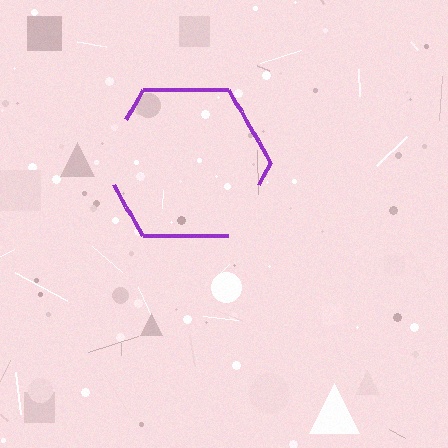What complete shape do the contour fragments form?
The contour fragments form a hexagon.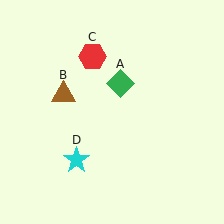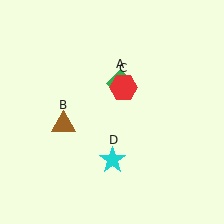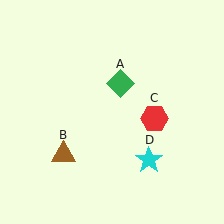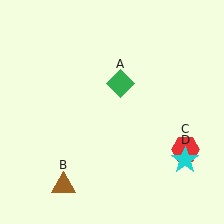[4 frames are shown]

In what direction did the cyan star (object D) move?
The cyan star (object D) moved right.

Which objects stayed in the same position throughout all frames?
Green diamond (object A) remained stationary.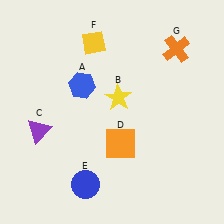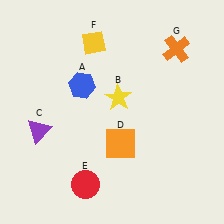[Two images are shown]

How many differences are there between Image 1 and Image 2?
There is 1 difference between the two images.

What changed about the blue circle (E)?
In Image 1, E is blue. In Image 2, it changed to red.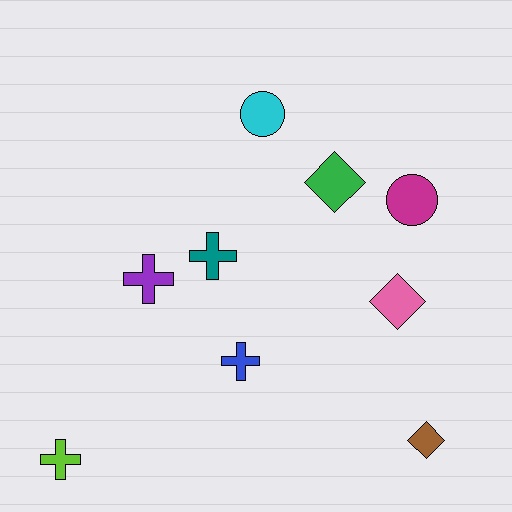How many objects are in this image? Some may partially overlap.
There are 9 objects.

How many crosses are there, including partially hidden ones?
There are 4 crosses.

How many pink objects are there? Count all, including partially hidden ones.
There is 1 pink object.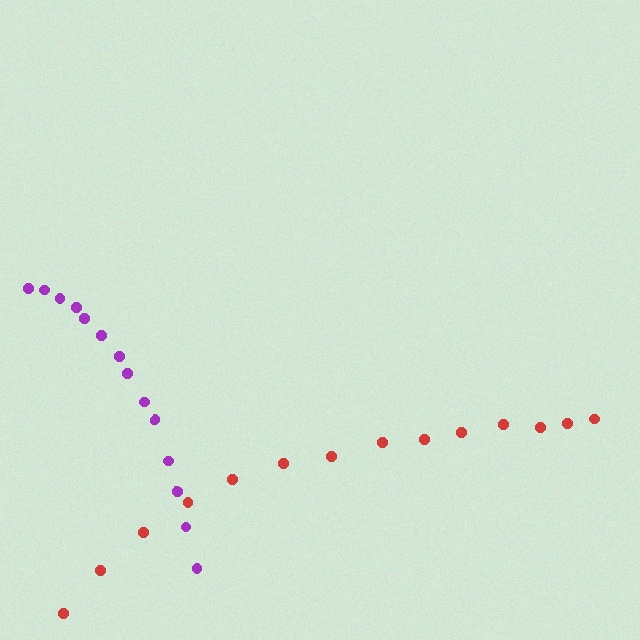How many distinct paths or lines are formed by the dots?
There are 2 distinct paths.